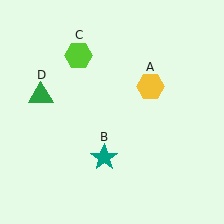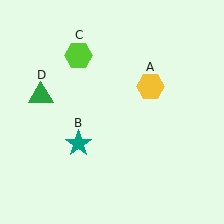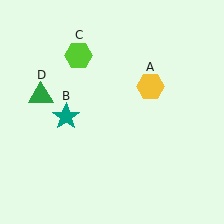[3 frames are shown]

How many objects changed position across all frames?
1 object changed position: teal star (object B).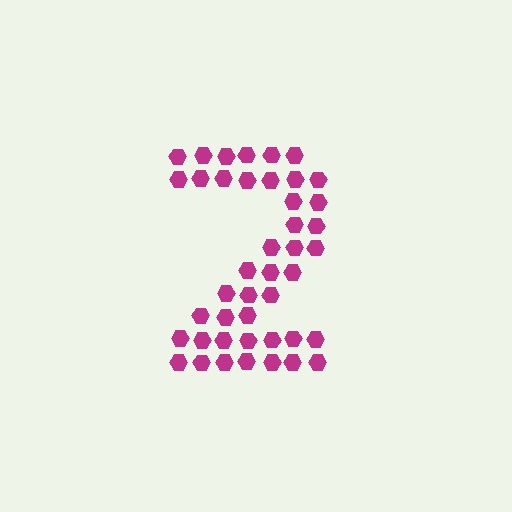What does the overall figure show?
The overall figure shows the digit 2.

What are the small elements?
The small elements are hexagons.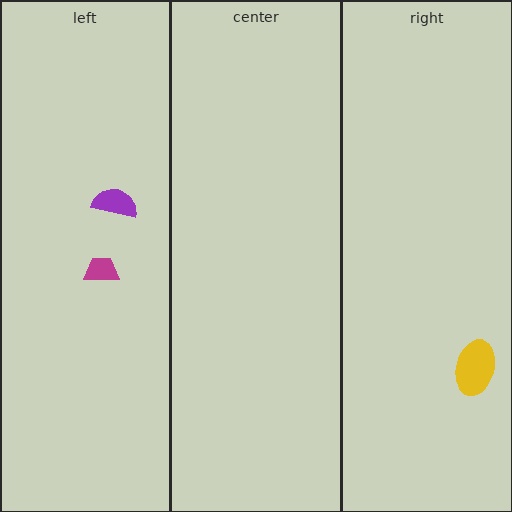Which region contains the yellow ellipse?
The right region.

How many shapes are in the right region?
1.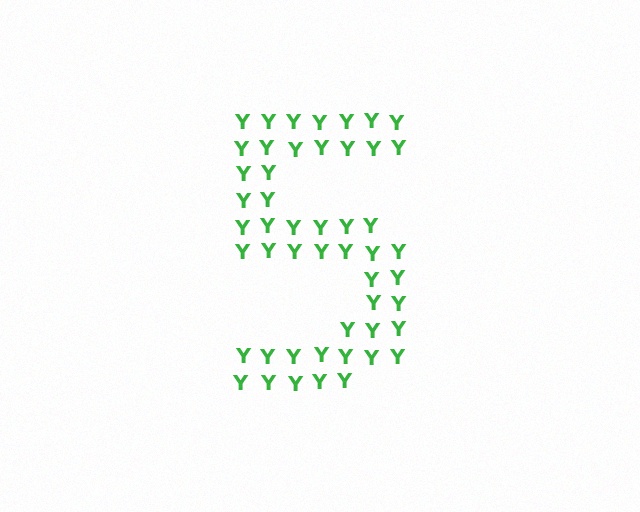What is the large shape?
The large shape is the digit 5.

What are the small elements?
The small elements are letter Y's.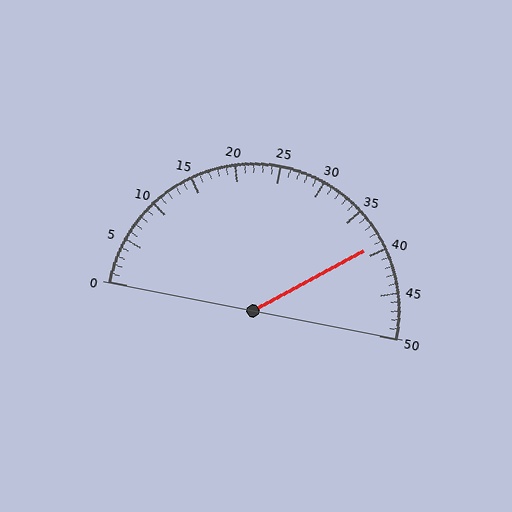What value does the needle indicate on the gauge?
The needle indicates approximately 39.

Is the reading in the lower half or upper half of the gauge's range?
The reading is in the upper half of the range (0 to 50).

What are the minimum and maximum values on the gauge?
The gauge ranges from 0 to 50.